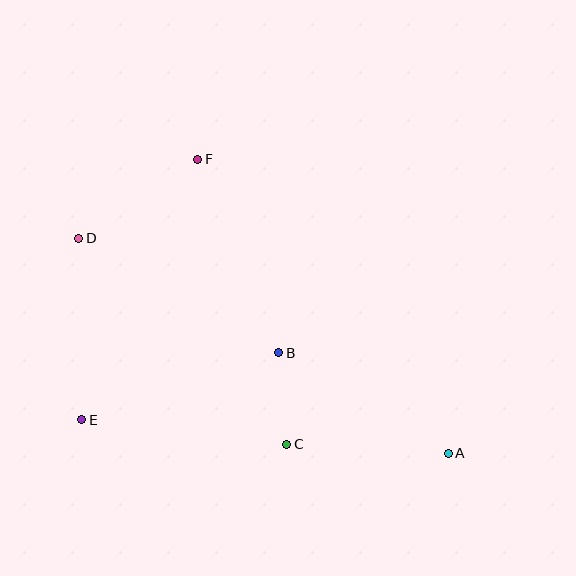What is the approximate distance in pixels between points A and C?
The distance between A and C is approximately 162 pixels.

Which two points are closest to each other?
Points B and C are closest to each other.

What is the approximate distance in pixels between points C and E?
The distance between C and E is approximately 206 pixels.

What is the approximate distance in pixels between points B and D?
The distance between B and D is approximately 231 pixels.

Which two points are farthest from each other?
Points A and D are farthest from each other.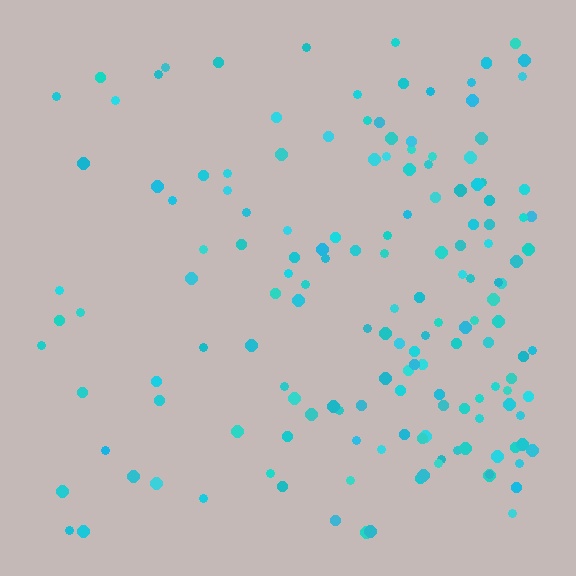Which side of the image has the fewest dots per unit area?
The left.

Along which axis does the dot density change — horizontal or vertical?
Horizontal.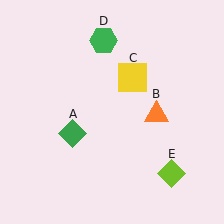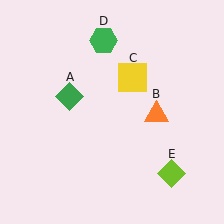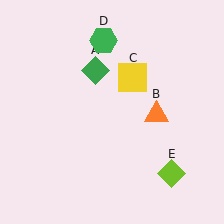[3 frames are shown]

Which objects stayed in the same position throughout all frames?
Orange triangle (object B) and yellow square (object C) and green hexagon (object D) and lime diamond (object E) remained stationary.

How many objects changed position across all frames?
1 object changed position: green diamond (object A).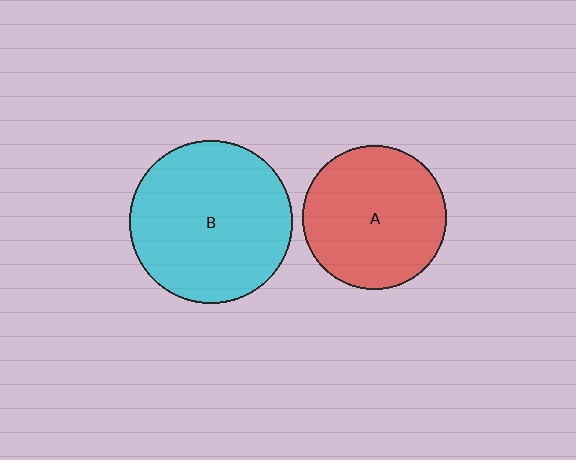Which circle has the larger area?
Circle B (cyan).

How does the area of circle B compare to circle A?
Approximately 1.3 times.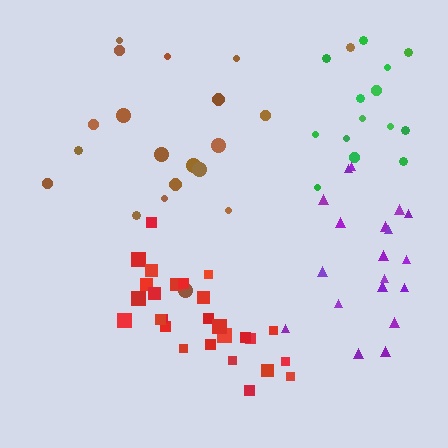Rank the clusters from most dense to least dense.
red, purple, green, brown.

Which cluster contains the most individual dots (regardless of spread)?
Red (27).